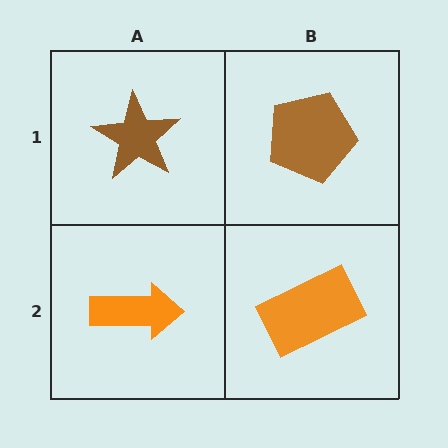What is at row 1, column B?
A brown pentagon.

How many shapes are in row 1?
2 shapes.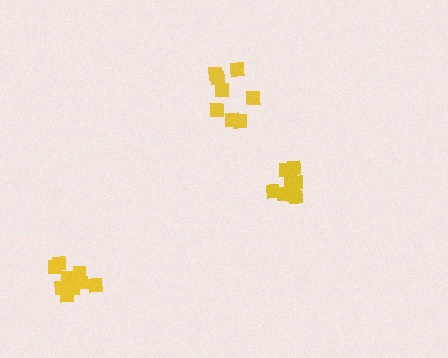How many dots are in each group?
Group 1: 9 dots, Group 2: 10 dots, Group 3: 8 dots (27 total).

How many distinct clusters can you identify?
There are 3 distinct clusters.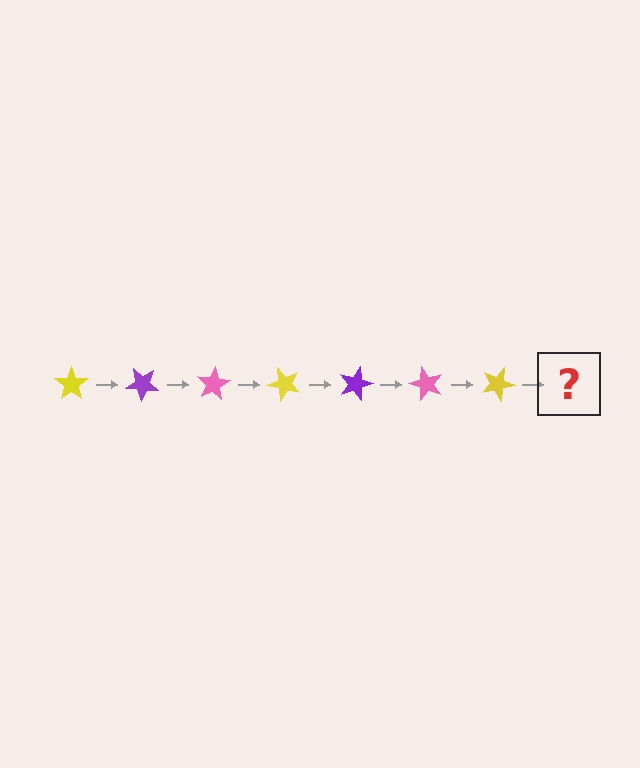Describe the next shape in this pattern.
It should be a purple star, rotated 280 degrees from the start.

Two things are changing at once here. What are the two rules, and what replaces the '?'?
The two rules are that it rotates 40 degrees each step and the color cycles through yellow, purple, and pink. The '?' should be a purple star, rotated 280 degrees from the start.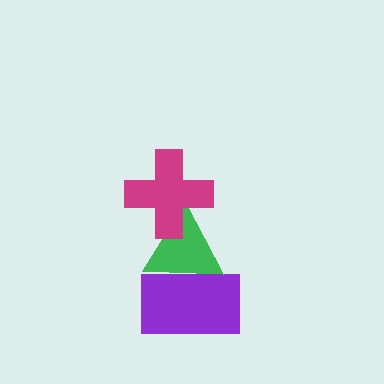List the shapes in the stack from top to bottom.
From top to bottom: the magenta cross, the green triangle, the purple rectangle.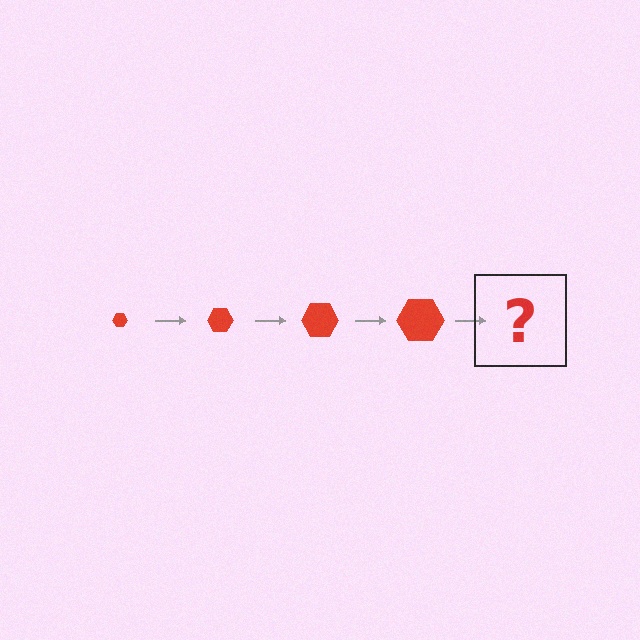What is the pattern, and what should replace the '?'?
The pattern is that the hexagon gets progressively larger each step. The '?' should be a red hexagon, larger than the previous one.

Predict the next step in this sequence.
The next step is a red hexagon, larger than the previous one.